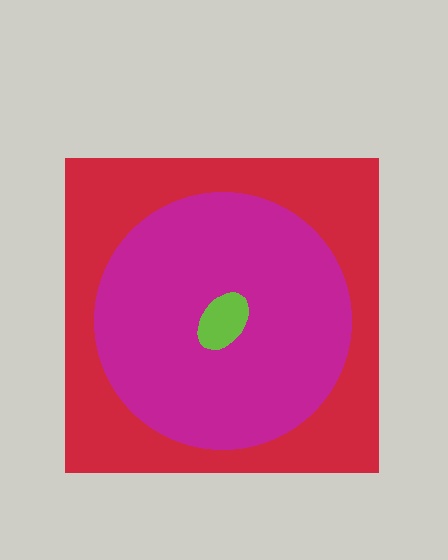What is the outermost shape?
The red square.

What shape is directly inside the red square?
The magenta circle.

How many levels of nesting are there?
3.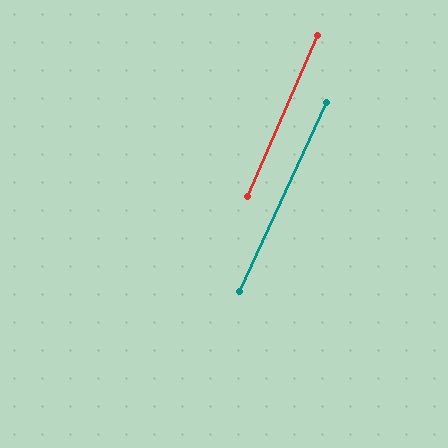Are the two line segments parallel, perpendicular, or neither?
Parallel — their directions differ by only 1.2°.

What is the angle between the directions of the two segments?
Approximately 1 degree.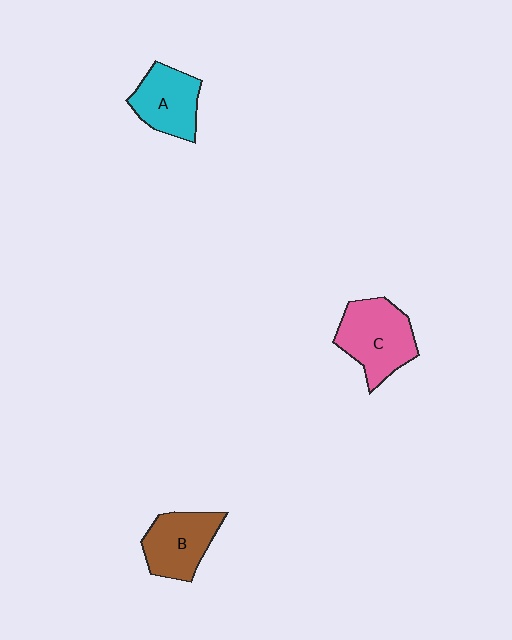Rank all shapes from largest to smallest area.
From largest to smallest: C (pink), B (brown), A (cyan).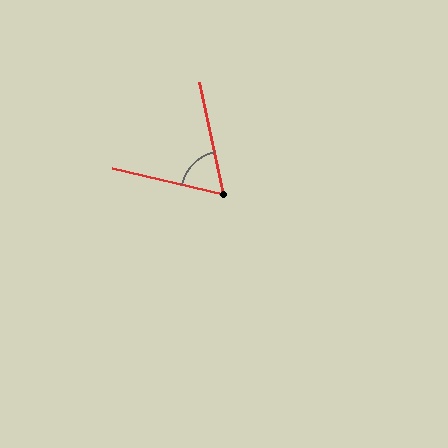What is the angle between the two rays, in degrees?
Approximately 65 degrees.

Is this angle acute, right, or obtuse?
It is acute.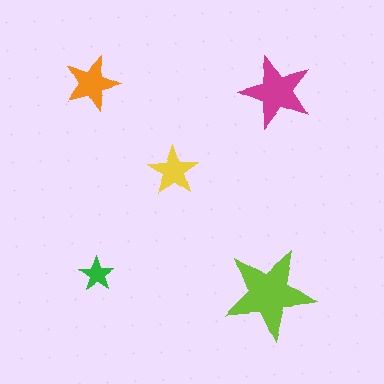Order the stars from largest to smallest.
the lime one, the magenta one, the orange one, the yellow one, the green one.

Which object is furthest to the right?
The magenta star is rightmost.